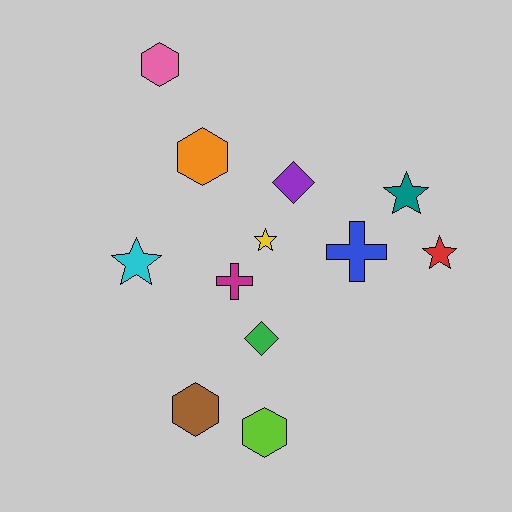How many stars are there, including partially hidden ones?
There are 4 stars.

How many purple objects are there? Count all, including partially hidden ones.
There is 1 purple object.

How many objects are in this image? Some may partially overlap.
There are 12 objects.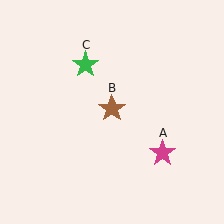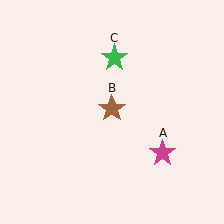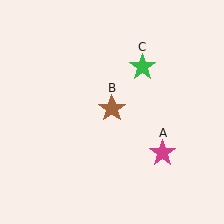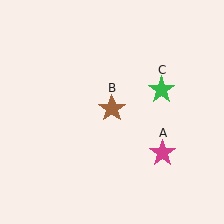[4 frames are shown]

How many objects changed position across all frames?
1 object changed position: green star (object C).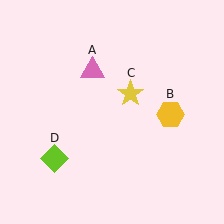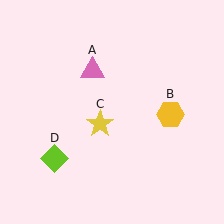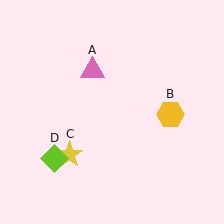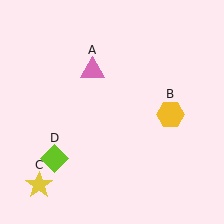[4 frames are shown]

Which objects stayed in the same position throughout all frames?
Pink triangle (object A) and yellow hexagon (object B) and lime diamond (object D) remained stationary.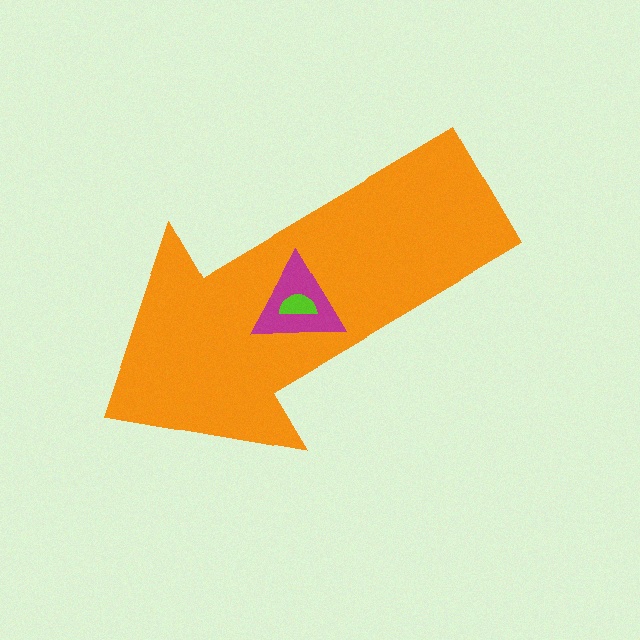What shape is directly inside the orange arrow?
The magenta triangle.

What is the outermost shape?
The orange arrow.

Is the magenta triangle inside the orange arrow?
Yes.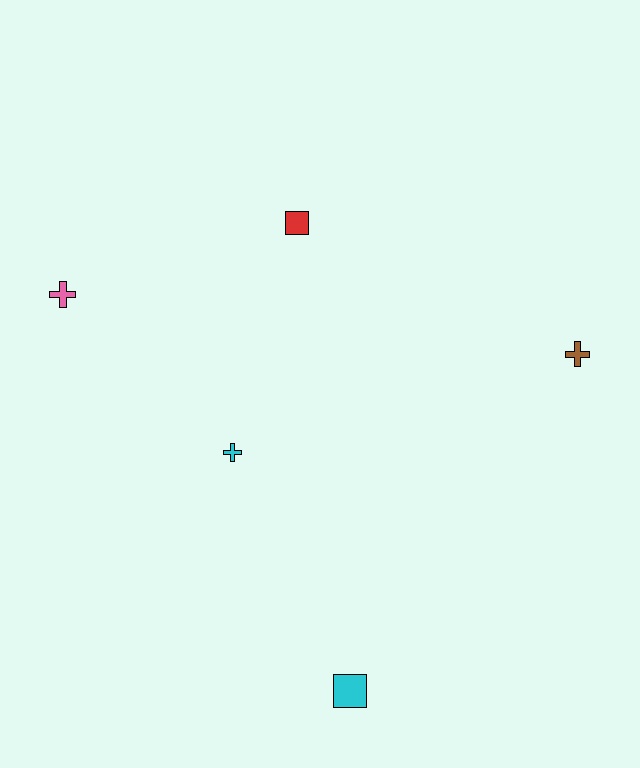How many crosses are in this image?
There are 3 crosses.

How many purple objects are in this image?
There are no purple objects.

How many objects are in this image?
There are 5 objects.